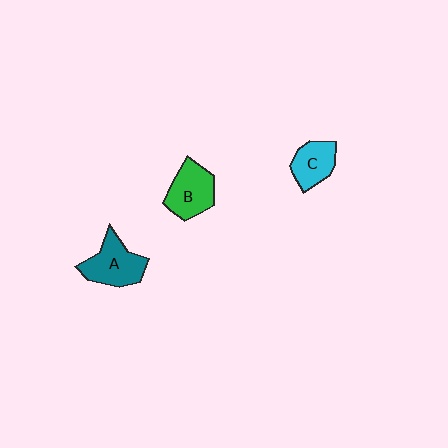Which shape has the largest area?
Shape A (teal).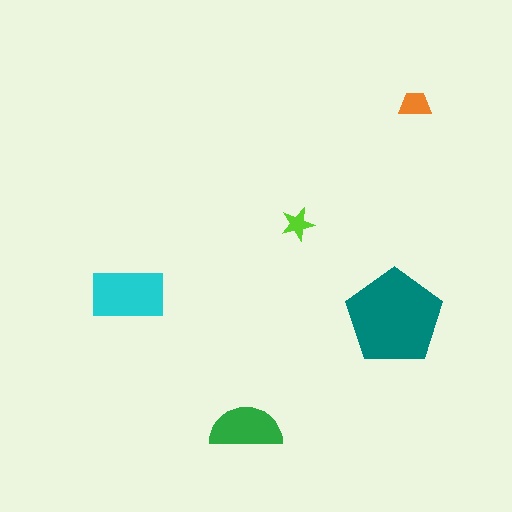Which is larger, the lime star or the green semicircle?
The green semicircle.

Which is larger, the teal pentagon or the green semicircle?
The teal pentagon.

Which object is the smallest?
The lime star.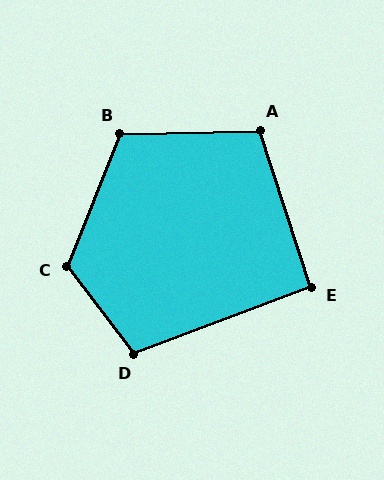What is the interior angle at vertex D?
Approximately 107 degrees (obtuse).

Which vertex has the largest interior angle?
C, at approximately 121 degrees.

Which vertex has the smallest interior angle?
E, at approximately 92 degrees.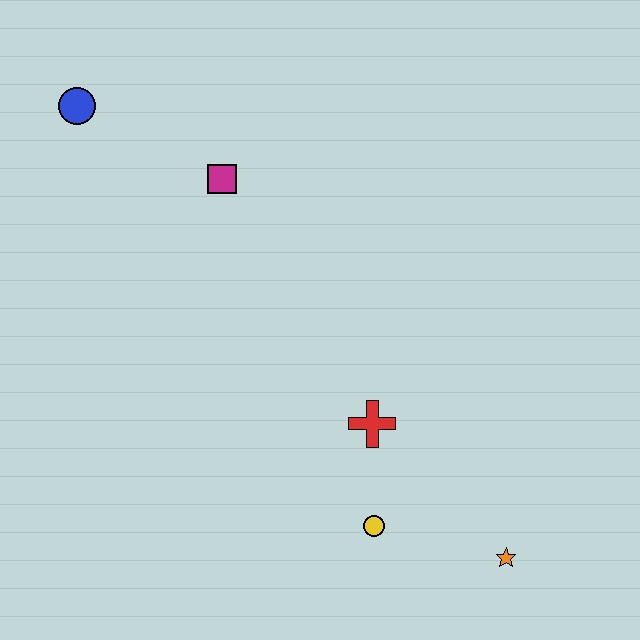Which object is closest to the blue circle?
The magenta square is closest to the blue circle.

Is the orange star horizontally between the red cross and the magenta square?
No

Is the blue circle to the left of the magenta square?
Yes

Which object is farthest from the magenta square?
The orange star is farthest from the magenta square.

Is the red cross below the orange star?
No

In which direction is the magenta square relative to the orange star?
The magenta square is above the orange star.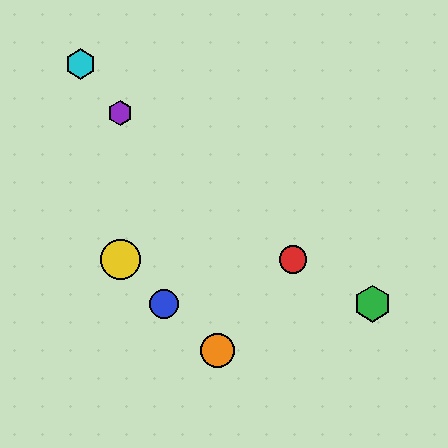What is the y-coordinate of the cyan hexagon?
The cyan hexagon is at y≈64.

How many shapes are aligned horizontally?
2 shapes (the blue circle, the green hexagon) are aligned horizontally.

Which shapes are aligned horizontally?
The blue circle, the green hexagon are aligned horizontally.